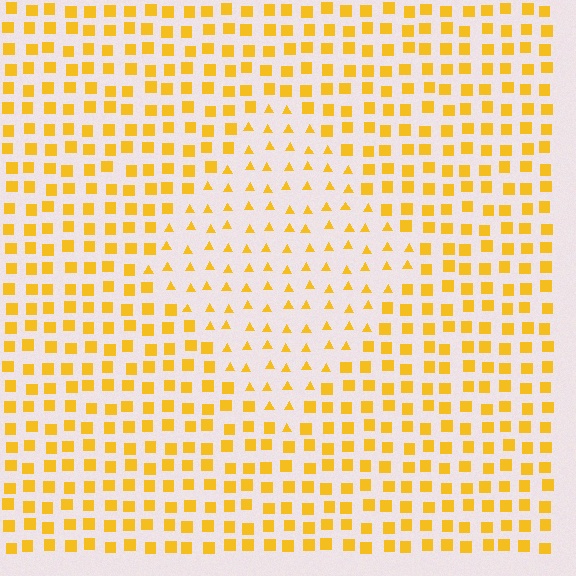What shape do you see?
I see a diamond.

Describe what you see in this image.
The image is filled with small yellow elements arranged in a uniform grid. A diamond-shaped region contains triangles, while the surrounding area contains squares. The boundary is defined purely by the change in element shape.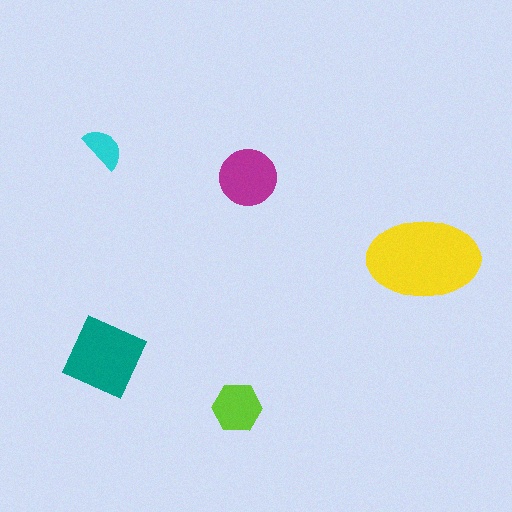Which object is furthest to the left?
The teal diamond is leftmost.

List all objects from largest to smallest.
The yellow ellipse, the teal diamond, the magenta circle, the lime hexagon, the cyan semicircle.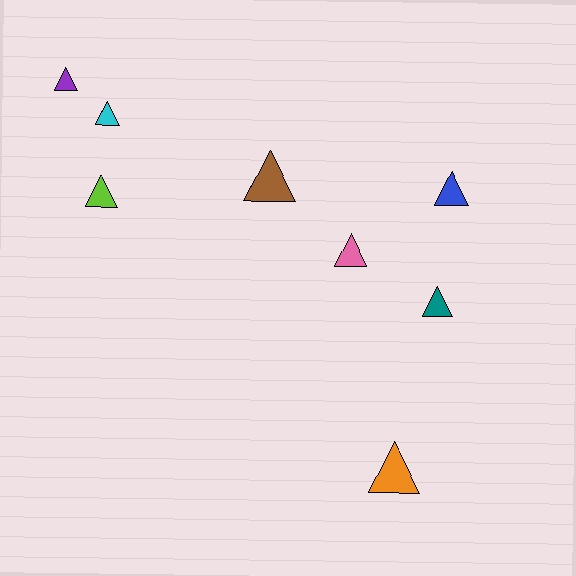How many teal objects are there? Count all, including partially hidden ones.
There is 1 teal object.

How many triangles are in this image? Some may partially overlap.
There are 8 triangles.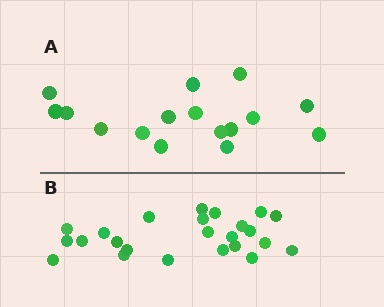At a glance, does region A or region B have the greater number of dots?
Region B (the bottom region) has more dots.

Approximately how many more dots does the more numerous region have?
Region B has roughly 8 or so more dots than region A.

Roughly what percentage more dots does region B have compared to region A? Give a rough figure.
About 50% more.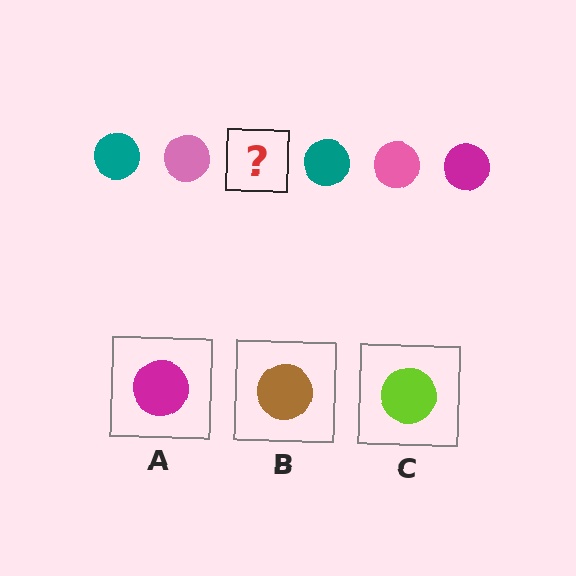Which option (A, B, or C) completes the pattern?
A.